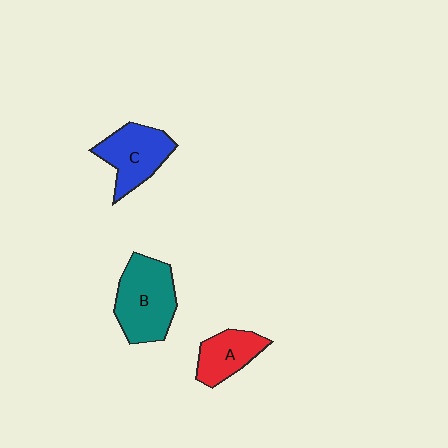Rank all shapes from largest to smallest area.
From largest to smallest: B (teal), C (blue), A (red).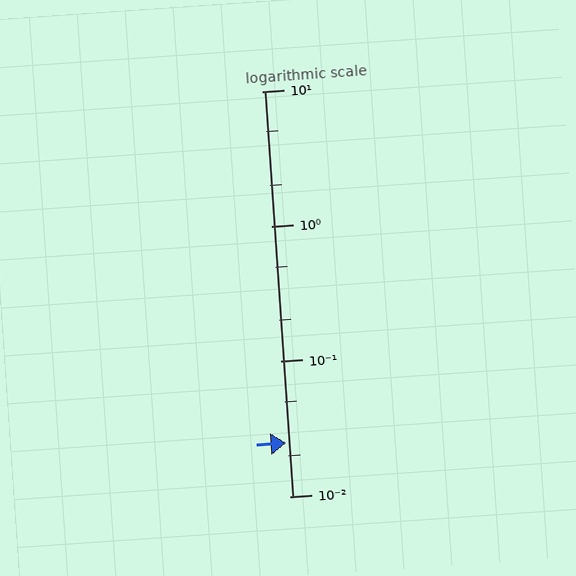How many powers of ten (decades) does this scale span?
The scale spans 3 decades, from 0.01 to 10.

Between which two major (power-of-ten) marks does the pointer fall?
The pointer is between 0.01 and 0.1.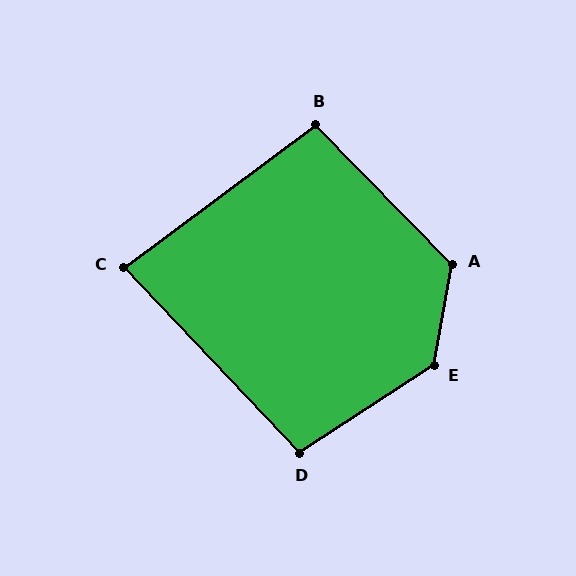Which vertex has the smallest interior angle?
C, at approximately 83 degrees.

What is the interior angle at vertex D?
Approximately 100 degrees (obtuse).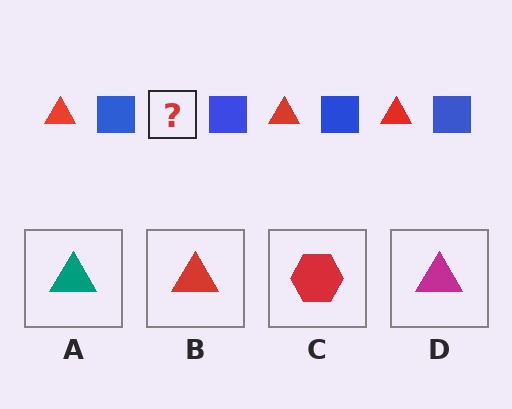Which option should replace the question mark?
Option B.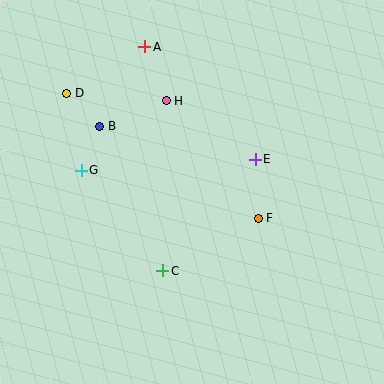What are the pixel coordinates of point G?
Point G is at (81, 170).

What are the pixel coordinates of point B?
Point B is at (100, 126).